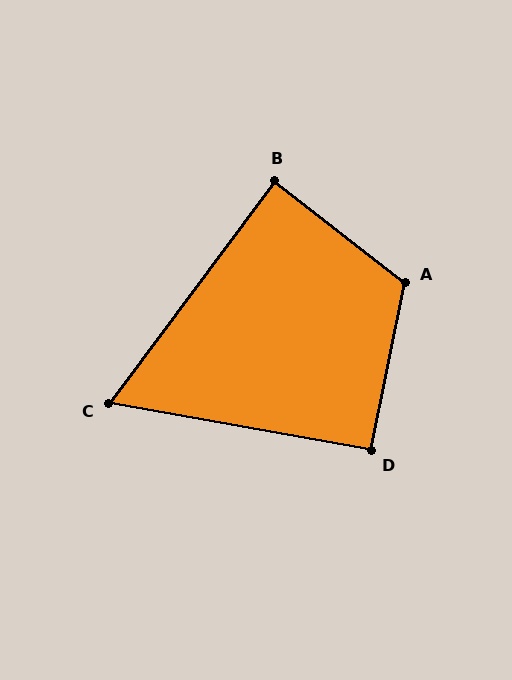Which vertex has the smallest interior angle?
C, at approximately 64 degrees.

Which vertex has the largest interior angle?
A, at approximately 116 degrees.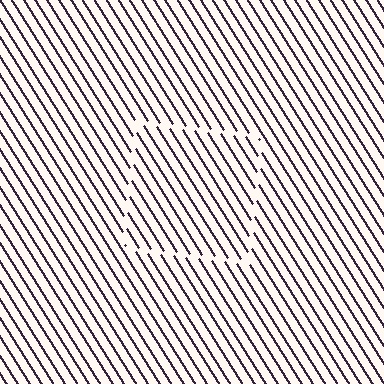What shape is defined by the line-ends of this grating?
An illusory square. The interior of the shape contains the same grating, shifted by half a period — the contour is defined by the phase discontinuity where line-ends from the inner and outer gratings abut.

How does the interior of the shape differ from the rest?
The interior of the shape contains the same grating, shifted by half a period — the contour is defined by the phase discontinuity where line-ends from the inner and outer gratings abut.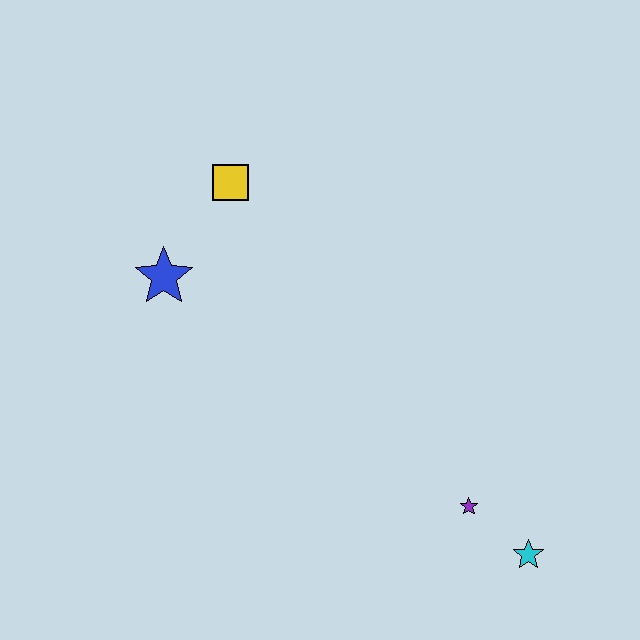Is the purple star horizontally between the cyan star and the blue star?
Yes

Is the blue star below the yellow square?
Yes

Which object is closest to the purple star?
The cyan star is closest to the purple star.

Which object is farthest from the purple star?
The yellow square is farthest from the purple star.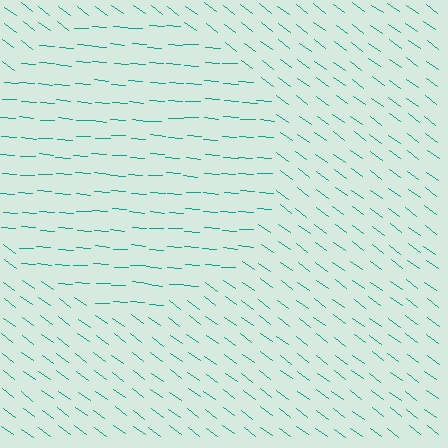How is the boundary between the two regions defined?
The boundary is defined purely by a change in line orientation (approximately 33 degrees difference). All lines are the same color and thickness.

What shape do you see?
I see a circle.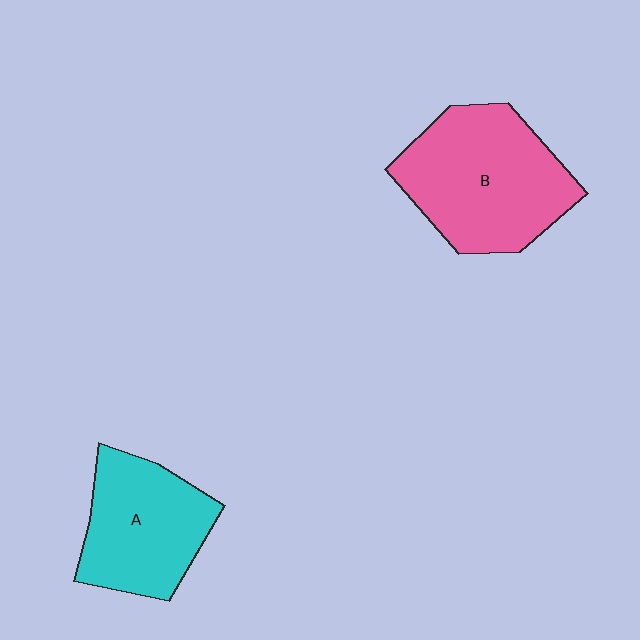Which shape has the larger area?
Shape B (pink).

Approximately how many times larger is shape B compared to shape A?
Approximately 1.3 times.